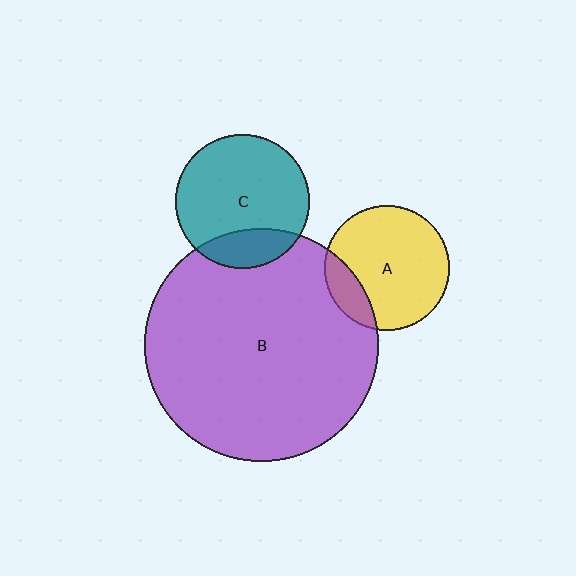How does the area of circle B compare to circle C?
Approximately 3.1 times.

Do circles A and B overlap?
Yes.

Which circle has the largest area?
Circle B (purple).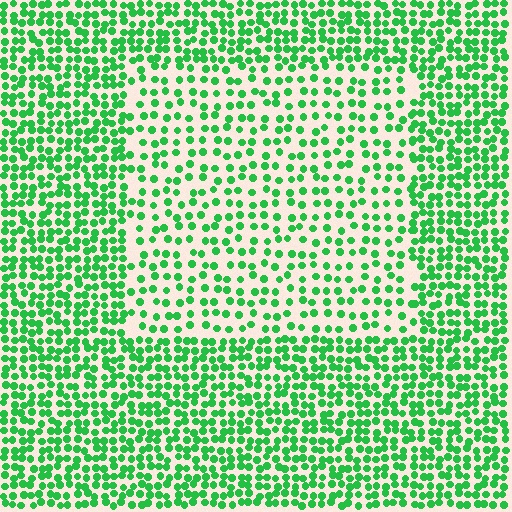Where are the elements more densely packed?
The elements are more densely packed outside the rectangle boundary.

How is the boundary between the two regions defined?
The boundary is defined by a change in element density (approximately 1.8x ratio). All elements are the same color, size, and shape.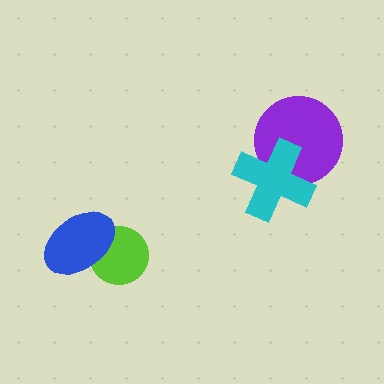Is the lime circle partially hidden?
Yes, it is partially covered by another shape.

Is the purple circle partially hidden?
Yes, it is partially covered by another shape.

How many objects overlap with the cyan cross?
1 object overlaps with the cyan cross.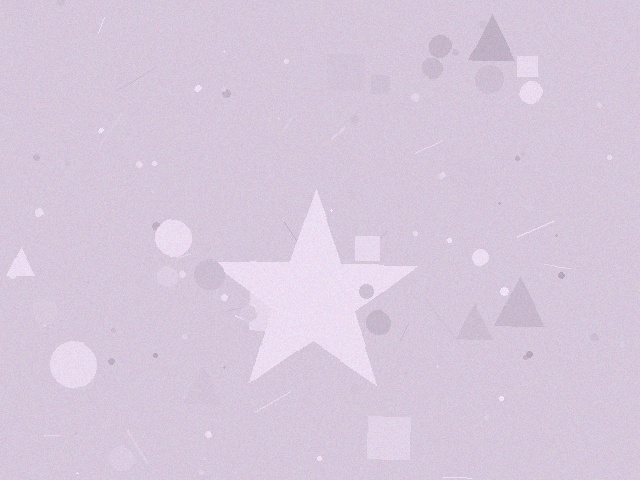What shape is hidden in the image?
A star is hidden in the image.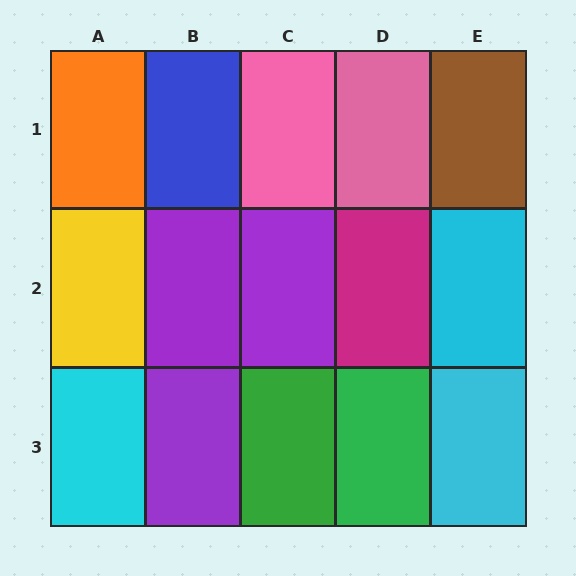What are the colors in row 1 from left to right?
Orange, blue, pink, pink, brown.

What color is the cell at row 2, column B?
Purple.